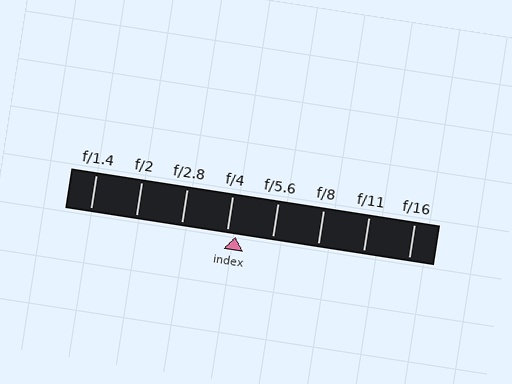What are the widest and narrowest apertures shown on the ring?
The widest aperture shown is f/1.4 and the narrowest is f/16.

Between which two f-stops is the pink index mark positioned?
The index mark is between f/4 and f/5.6.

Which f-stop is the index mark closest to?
The index mark is closest to f/4.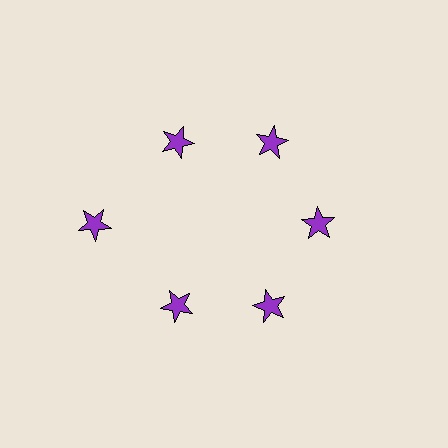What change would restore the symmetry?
The symmetry would be restored by moving it inward, back onto the ring so that all 6 stars sit at equal angles and equal distance from the center.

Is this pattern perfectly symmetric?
No. The 6 purple stars are arranged in a ring, but one element near the 9 o'clock position is pushed outward from the center, breaking the 6-fold rotational symmetry.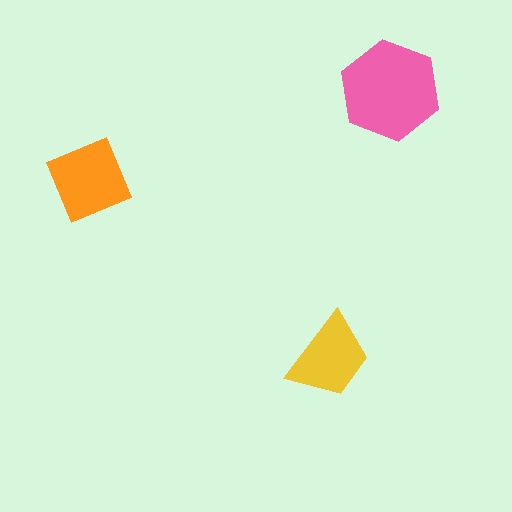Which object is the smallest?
The yellow trapezoid.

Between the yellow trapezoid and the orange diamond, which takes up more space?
The orange diamond.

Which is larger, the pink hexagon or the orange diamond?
The pink hexagon.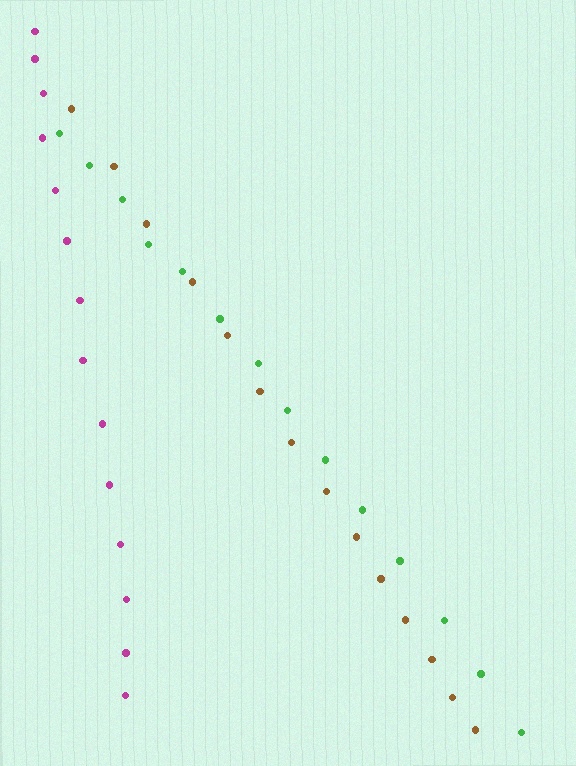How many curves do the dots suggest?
There are 3 distinct paths.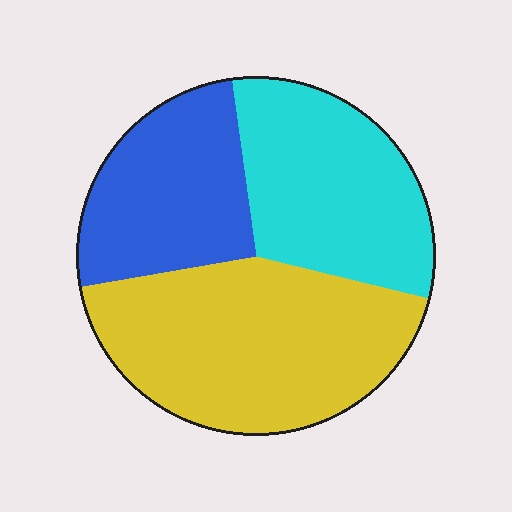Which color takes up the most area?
Yellow, at roughly 45%.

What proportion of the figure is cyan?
Cyan takes up about one third (1/3) of the figure.